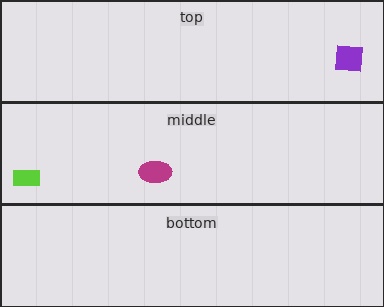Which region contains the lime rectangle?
The middle region.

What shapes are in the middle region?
The magenta ellipse, the lime rectangle.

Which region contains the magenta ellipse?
The middle region.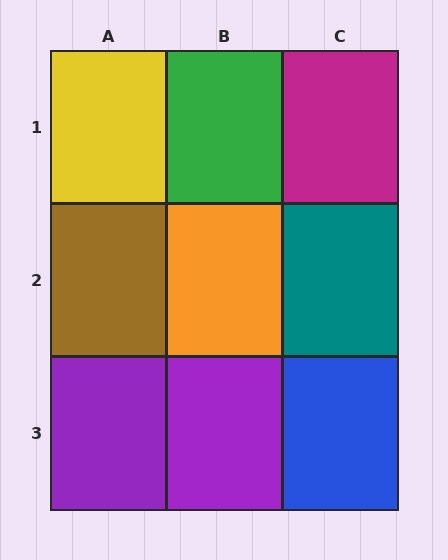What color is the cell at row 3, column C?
Blue.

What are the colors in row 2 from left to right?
Brown, orange, teal.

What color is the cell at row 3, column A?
Purple.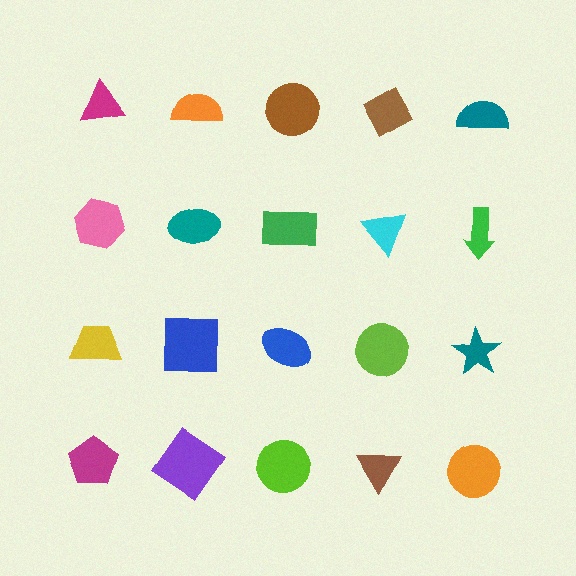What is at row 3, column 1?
A yellow trapezoid.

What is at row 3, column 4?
A lime circle.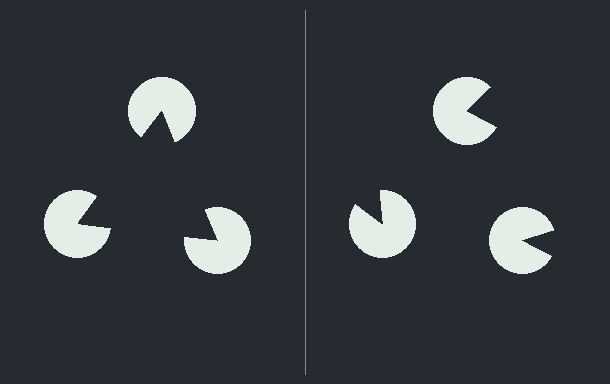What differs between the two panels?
The pac-man discs are positioned identically on both sides; only the wedge orientations differ. On the left they align to a triangle; on the right they are misaligned.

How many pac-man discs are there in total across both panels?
6 — 3 on each side.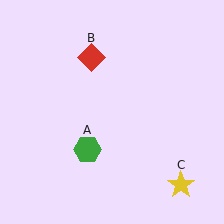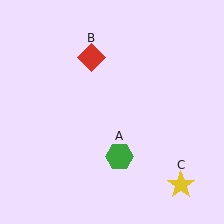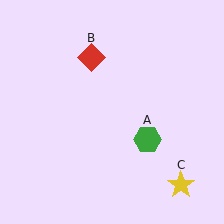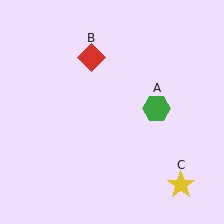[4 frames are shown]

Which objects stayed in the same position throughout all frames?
Red diamond (object B) and yellow star (object C) remained stationary.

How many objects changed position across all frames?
1 object changed position: green hexagon (object A).